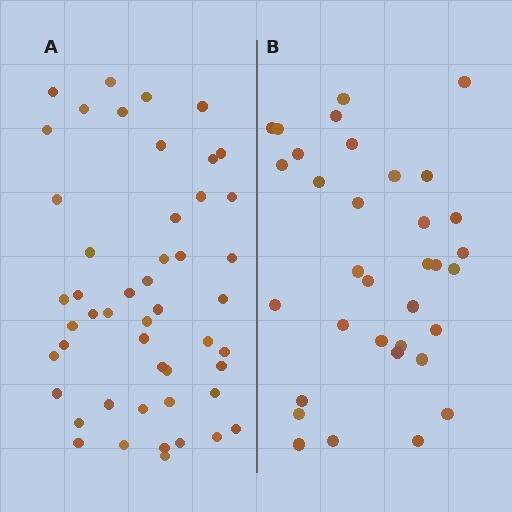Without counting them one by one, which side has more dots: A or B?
Region A (the left region) has more dots.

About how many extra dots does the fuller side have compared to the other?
Region A has approximately 15 more dots than region B.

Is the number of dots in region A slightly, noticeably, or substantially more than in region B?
Region A has noticeably more, but not dramatically so. The ratio is roughly 1.4 to 1.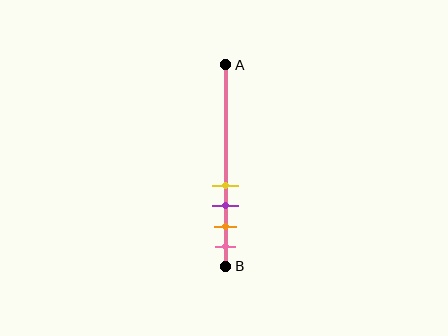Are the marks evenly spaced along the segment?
Yes, the marks are approximately evenly spaced.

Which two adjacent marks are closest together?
The yellow and purple marks are the closest adjacent pair.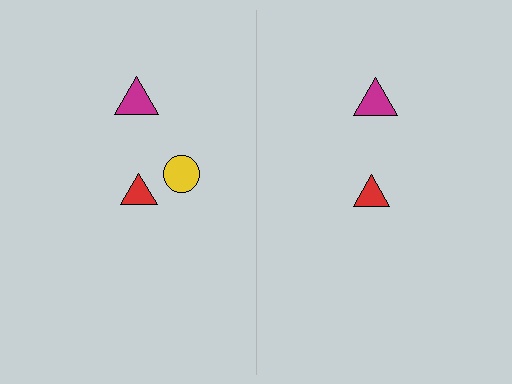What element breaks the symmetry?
A yellow circle is missing from the right side.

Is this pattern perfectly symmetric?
No, the pattern is not perfectly symmetric. A yellow circle is missing from the right side.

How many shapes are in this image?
There are 5 shapes in this image.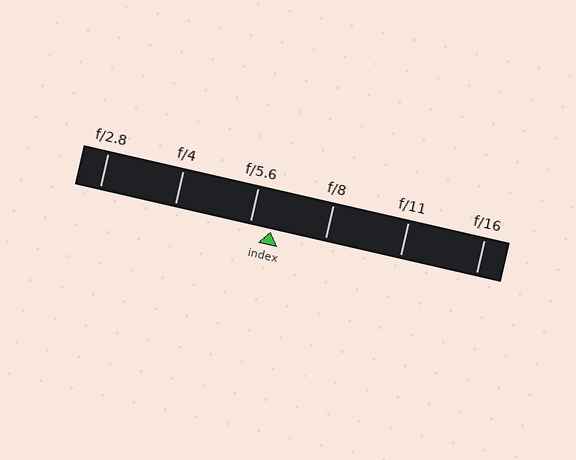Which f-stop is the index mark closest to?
The index mark is closest to f/5.6.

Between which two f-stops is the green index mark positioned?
The index mark is between f/5.6 and f/8.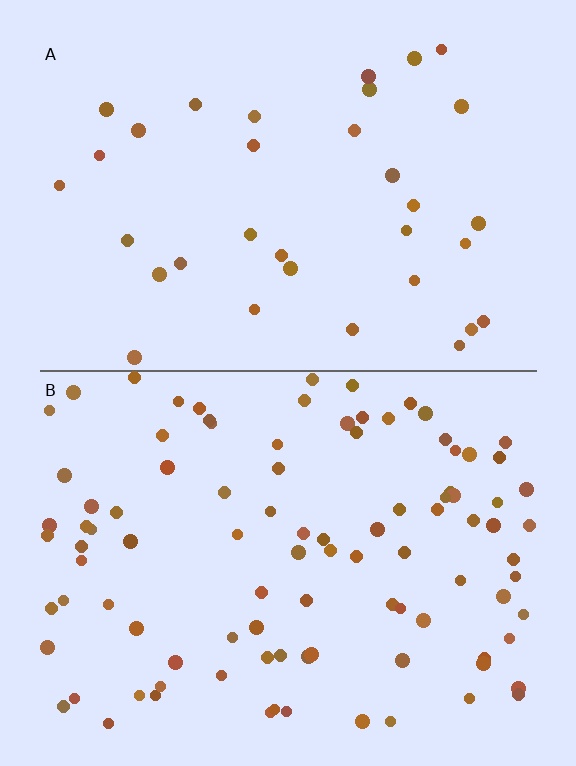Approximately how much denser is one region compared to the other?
Approximately 2.9× — region B over region A.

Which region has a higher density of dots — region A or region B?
B (the bottom).